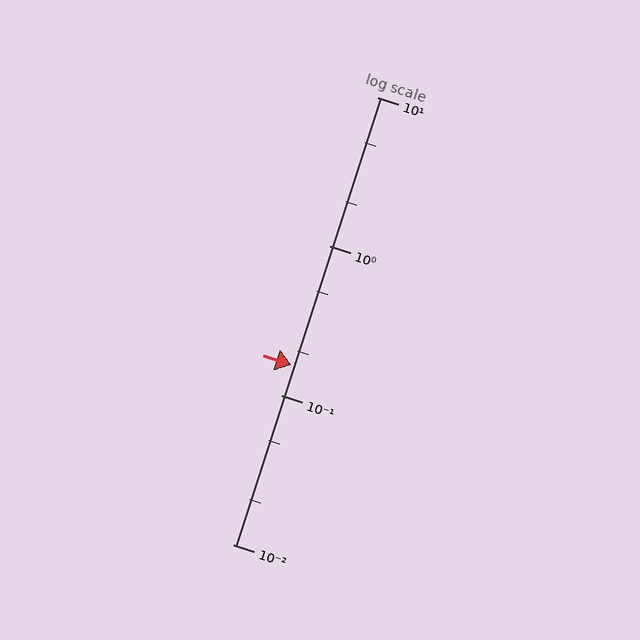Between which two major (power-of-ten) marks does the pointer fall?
The pointer is between 0.1 and 1.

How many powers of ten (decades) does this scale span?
The scale spans 3 decades, from 0.01 to 10.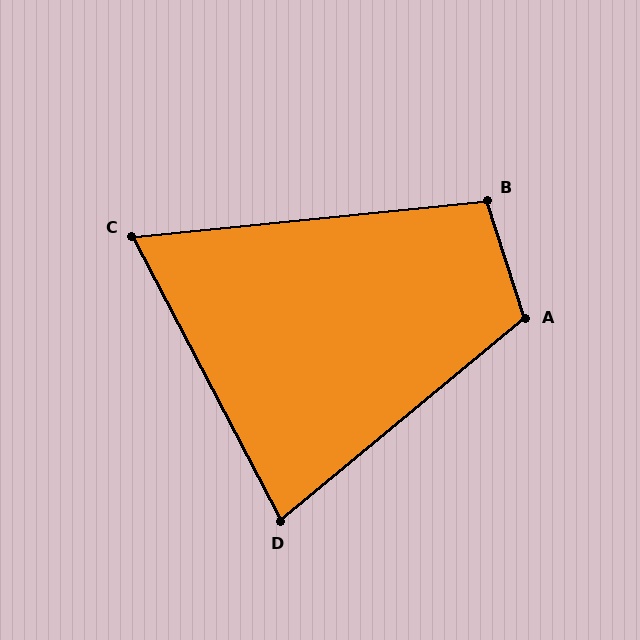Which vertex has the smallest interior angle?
C, at approximately 68 degrees.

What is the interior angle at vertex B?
Approximately 102 degrees (obtuse).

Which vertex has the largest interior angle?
A, at approximately 112 degrees.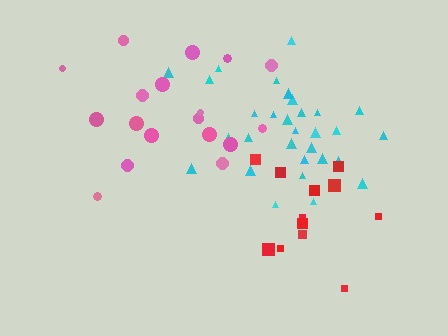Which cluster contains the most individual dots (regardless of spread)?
Cyan (32).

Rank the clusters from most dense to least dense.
cyan, pink, red.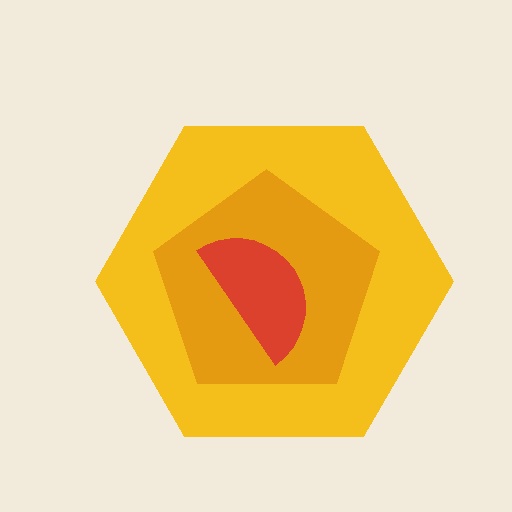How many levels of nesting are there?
3.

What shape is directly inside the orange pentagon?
The red semicircle.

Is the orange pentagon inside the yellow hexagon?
Yes.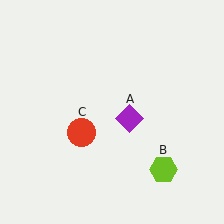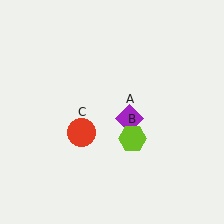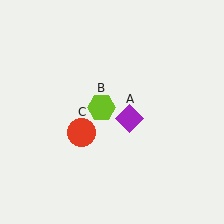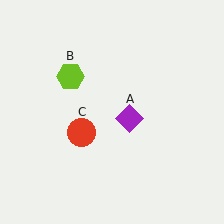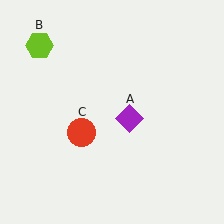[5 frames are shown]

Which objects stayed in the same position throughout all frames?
Purple diamond (object A) and red circle (object C) remained stationary.